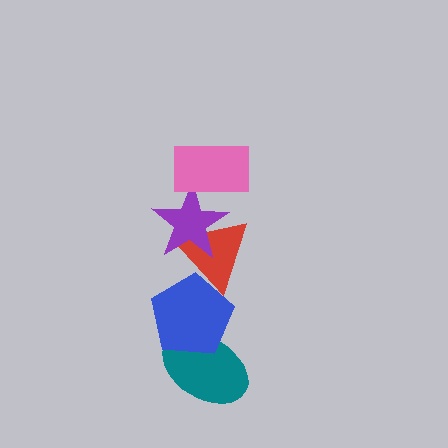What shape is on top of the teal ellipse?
The blue pentagon is on top of the teal ellipse.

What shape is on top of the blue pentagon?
The red triangle is on top of the blue pentagon.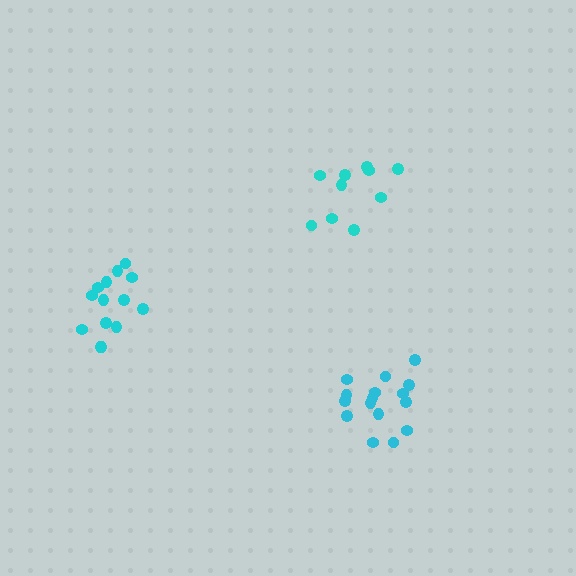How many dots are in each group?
Group 1: 16 dots, Group 2: 14 dots, Group 3: 10 dots (40 total).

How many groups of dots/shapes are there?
There are 3 groups.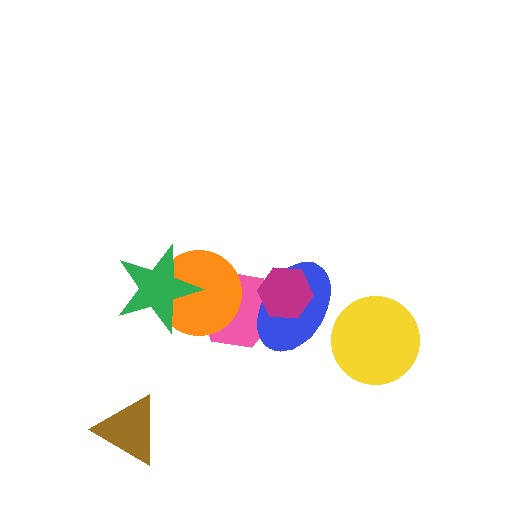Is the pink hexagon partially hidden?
Yes, it is partially covered by another shape.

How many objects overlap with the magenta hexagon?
2 objects overlap with the magenta hexagon.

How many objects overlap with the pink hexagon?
3 objects overlap with the pink hexagon.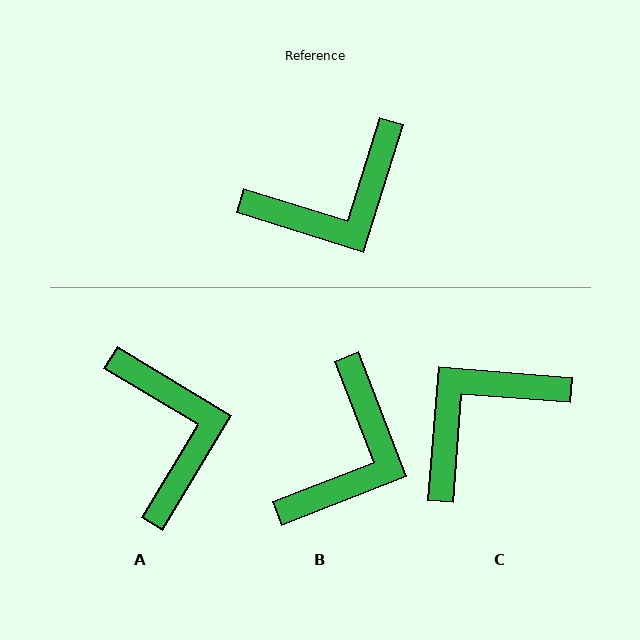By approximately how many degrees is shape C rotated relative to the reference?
Approximately 167 degrees clockwise.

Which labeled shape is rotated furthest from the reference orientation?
C, about 167 degrees away.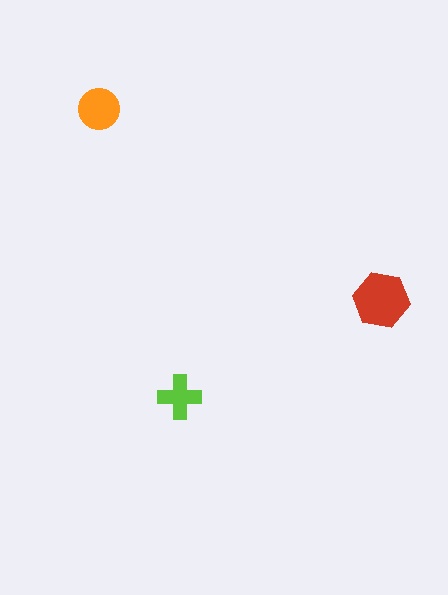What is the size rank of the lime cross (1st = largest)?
3rd.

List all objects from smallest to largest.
The lime cross, the orange circle, the red hexagon.